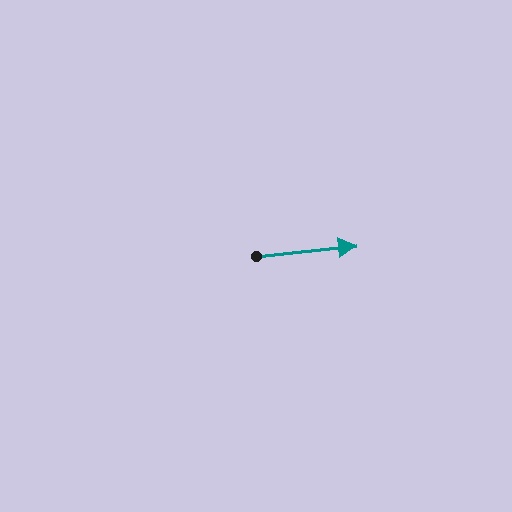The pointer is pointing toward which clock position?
Roughly 3 o'clock.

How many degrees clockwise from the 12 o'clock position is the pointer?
Approximately 84 degrees.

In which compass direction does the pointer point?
East.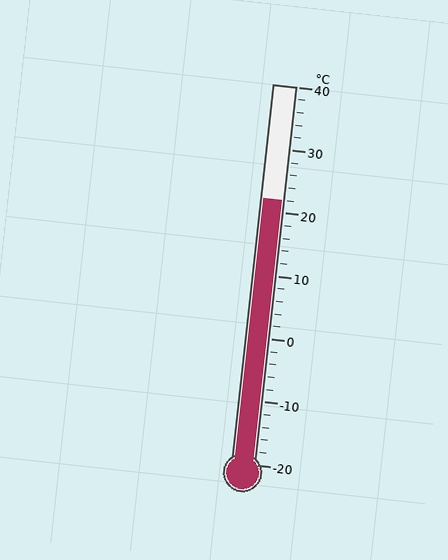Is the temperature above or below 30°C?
The temperature is below 30°C.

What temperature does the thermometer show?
The thermometer shows approximately 22°C.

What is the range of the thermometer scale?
The thermometer scale ranges from -20°C to 40°C.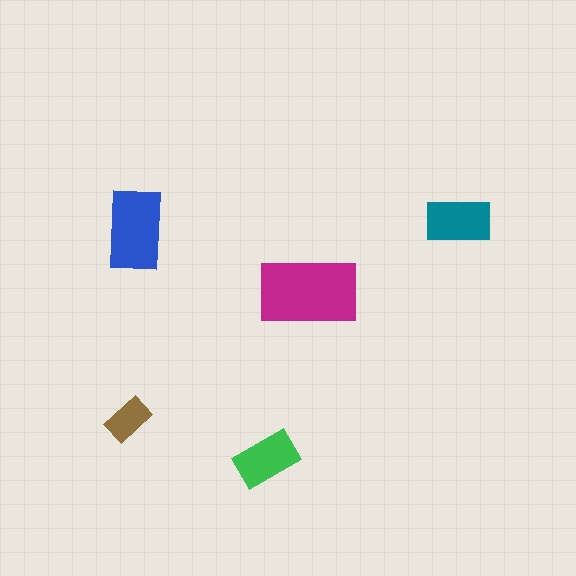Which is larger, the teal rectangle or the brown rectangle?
The teal one.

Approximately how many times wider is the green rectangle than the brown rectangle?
About 1.5 times wider.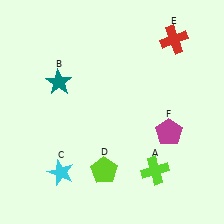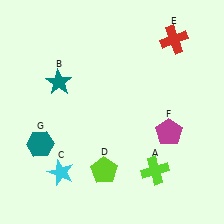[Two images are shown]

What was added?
A teal hexagon (G) was added in Image 2.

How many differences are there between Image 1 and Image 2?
There is 1 difference between the two images.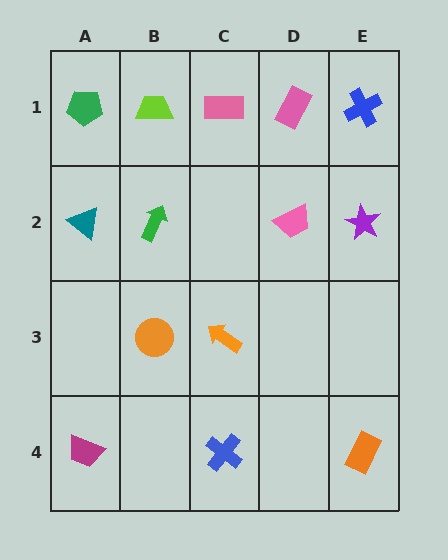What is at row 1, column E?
A blue cross.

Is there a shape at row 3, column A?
No, that cell is empty.